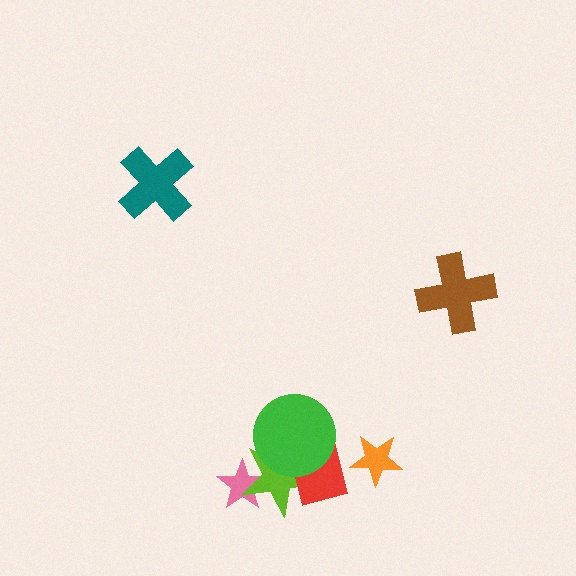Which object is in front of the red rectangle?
The green circle is in front of the red rectangle.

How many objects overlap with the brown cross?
0 objects overlap with the brown cross.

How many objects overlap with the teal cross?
0 objects overlap with the teal cross.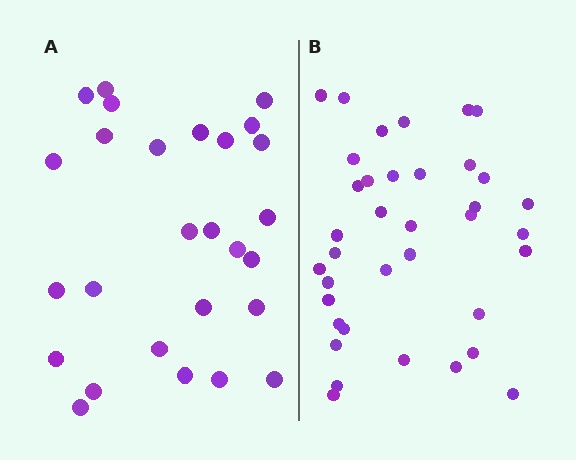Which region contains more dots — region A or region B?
Region B (the right region) has more dots.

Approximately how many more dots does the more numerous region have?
Region B has roughly 10 or so more dots than region A.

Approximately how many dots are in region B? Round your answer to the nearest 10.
About 40 dots. (The exact count is 37, which rounds to 40.)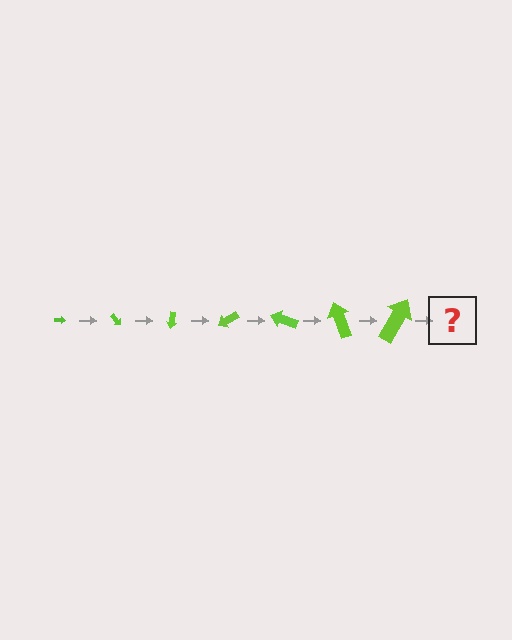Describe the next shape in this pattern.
It should be an arrow, larger than the previous one and rotated 350 degrees from the start.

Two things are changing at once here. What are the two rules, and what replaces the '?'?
The two rules are that the arrow grows larger each step and it rotates 50 degrees each step. The '?' should be an arrow, larger than the previous one and rotated 350 degrees from the start.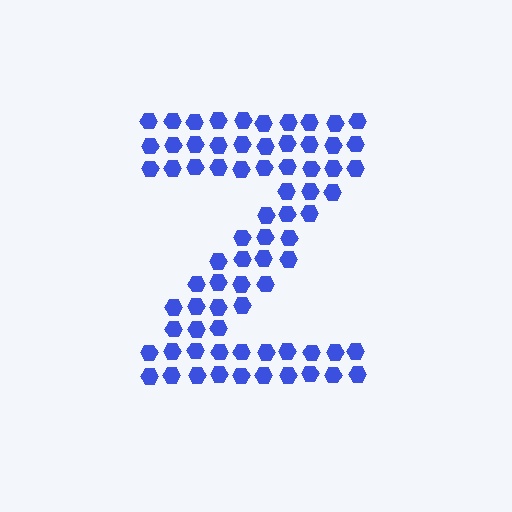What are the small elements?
The small elements are hexagons.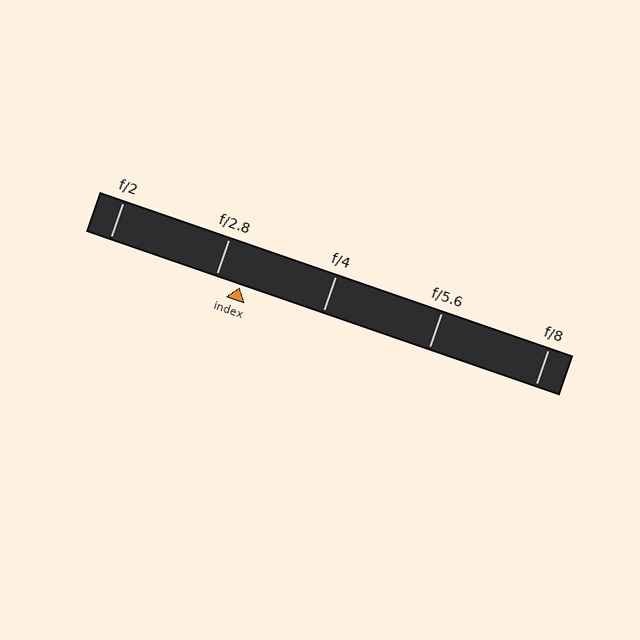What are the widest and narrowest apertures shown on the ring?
The widest aperture shown is f/2 and the narrowest is f/8.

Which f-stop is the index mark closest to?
The index mark is closest to f/2.8.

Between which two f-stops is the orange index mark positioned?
The index mark is between f/2.8 and f/4.